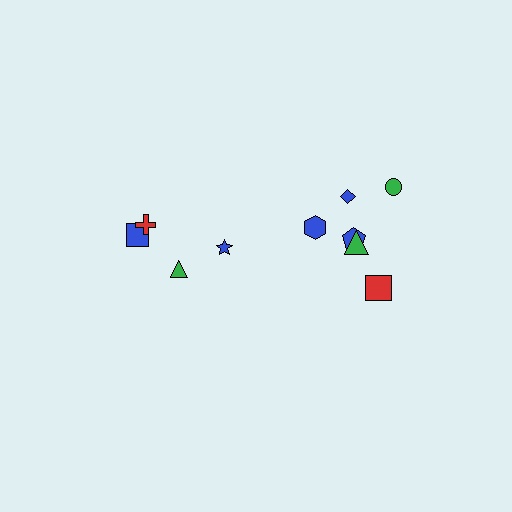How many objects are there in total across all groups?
There are 10 objects.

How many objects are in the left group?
There are 4 objects.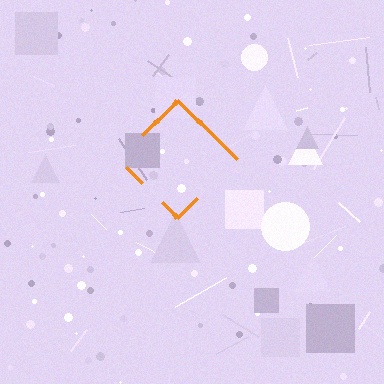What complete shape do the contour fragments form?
The contour fragments form a diamond.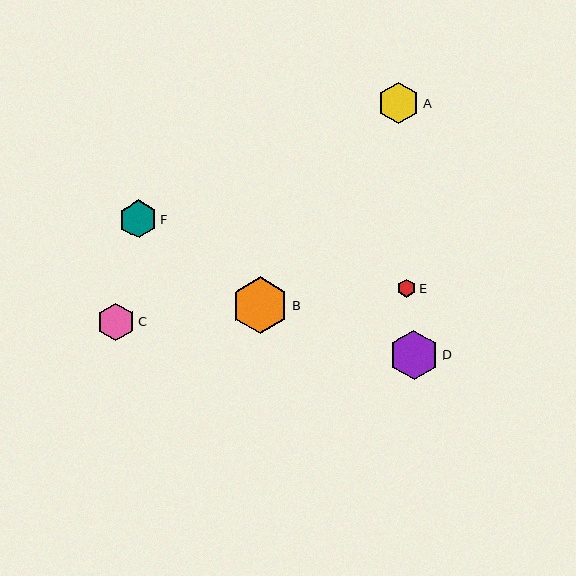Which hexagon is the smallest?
Hexagon E is the smallest with a size of approximately 18 pixels.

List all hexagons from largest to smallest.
From largest to smallest: B, D, A, F, C, E.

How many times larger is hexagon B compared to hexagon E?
Hexagon B is approximately 3.1 times the size of hexagon E.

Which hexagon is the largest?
Hexagon B is the largest with a size of approximately 57 pixels.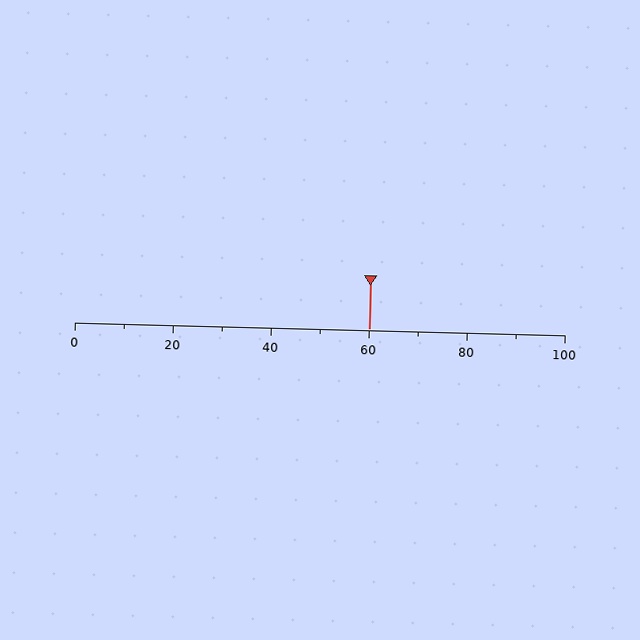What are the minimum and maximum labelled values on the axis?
The axis runs from 0 to 100.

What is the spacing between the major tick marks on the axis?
The major ticks are spaced 20 apart.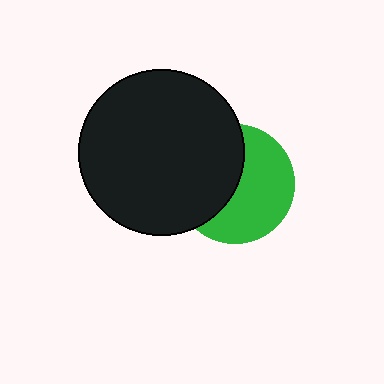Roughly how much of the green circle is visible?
About half of it is visible (roughly 54%).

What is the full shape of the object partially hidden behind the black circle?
The partially hidden object is a green circle.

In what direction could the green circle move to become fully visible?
The green circle could move right. That would shift it out from behind the black circle entirely.